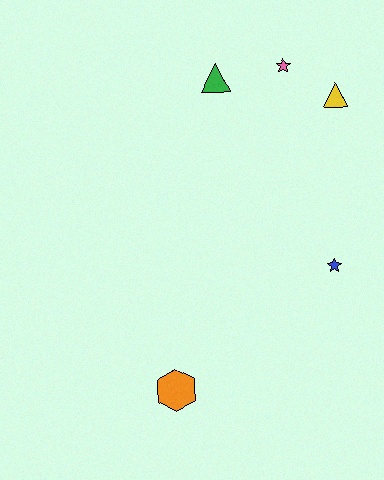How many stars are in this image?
There are 2 stars.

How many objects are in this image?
There are 5 objects.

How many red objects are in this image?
There are no red objects.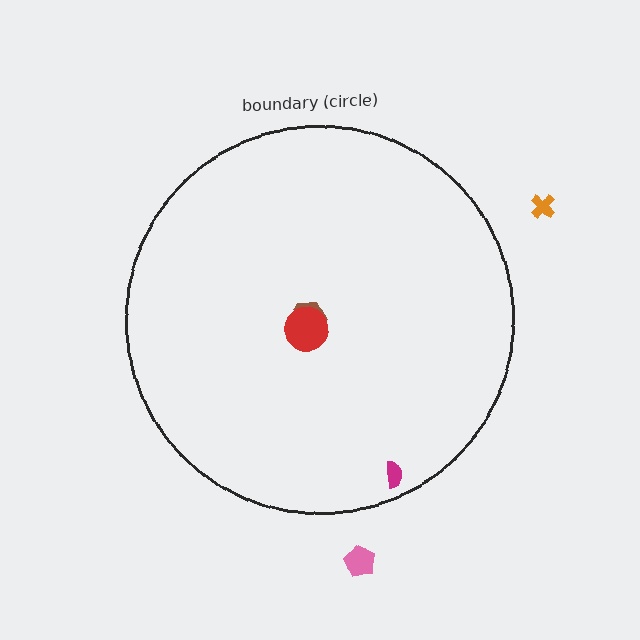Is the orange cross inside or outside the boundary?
Outside.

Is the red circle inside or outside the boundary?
Inside.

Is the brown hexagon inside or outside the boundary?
Inside.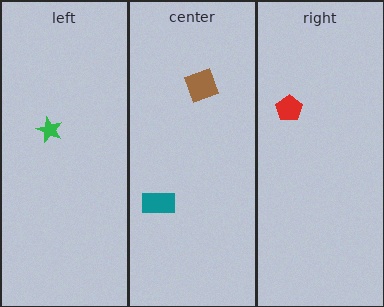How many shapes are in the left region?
1.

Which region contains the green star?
The left region.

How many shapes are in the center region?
2.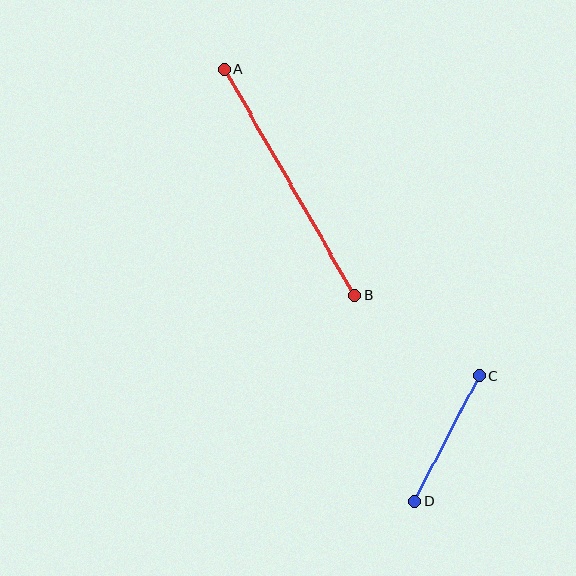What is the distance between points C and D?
The distance is approximately 141 pixels.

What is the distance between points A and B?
The distance is approximately 261 pixels.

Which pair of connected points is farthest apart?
Points A and B are farthest apart.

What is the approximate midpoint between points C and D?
The midpoint is at approximately (447, 438) pixels.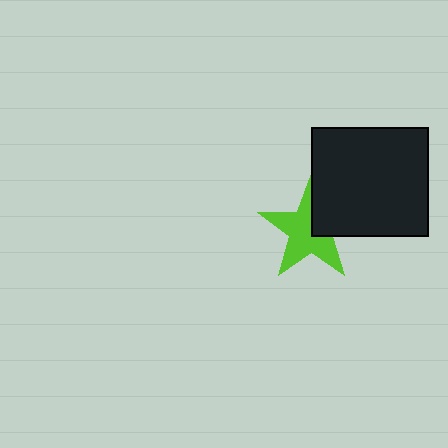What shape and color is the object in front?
The object in front is a black rectangle.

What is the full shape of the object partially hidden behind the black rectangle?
The partially hidden object is a lime star.